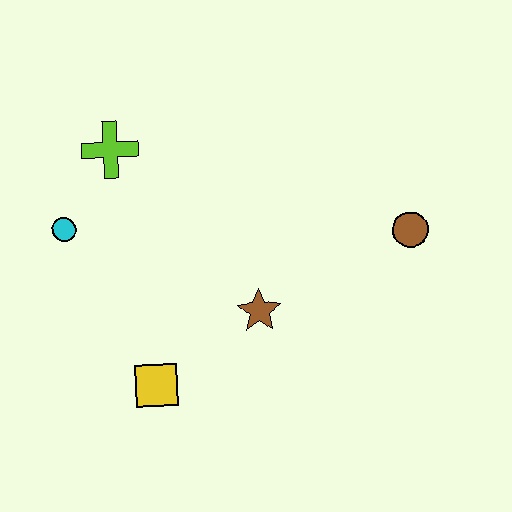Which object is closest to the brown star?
The yellow square is closest to the brown star.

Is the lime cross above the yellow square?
Yes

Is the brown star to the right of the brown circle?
No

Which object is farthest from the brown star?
The lime cross is farthest from the brown star.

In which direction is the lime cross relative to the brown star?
The lime cross is above the brown star.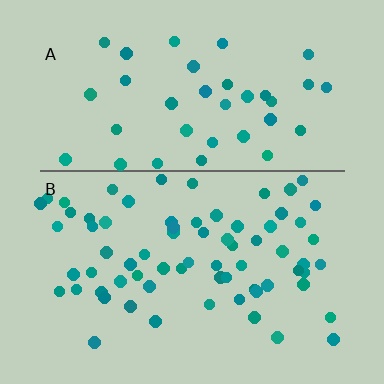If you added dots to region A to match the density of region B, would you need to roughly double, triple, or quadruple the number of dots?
Approximately double.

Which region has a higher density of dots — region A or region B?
B (the bottom).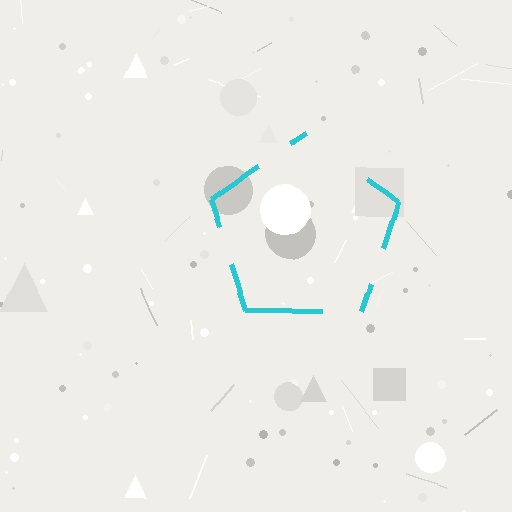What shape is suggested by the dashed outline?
The dashed outline suggests a pentagon.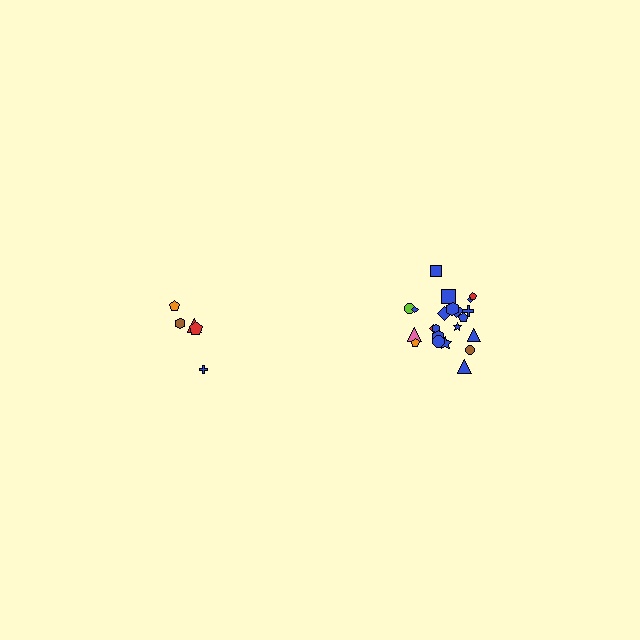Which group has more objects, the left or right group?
The right group.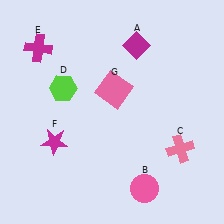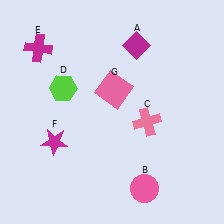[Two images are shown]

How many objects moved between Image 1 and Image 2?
1 object moved between the two images.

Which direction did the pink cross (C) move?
The pink cross (C) moved left.